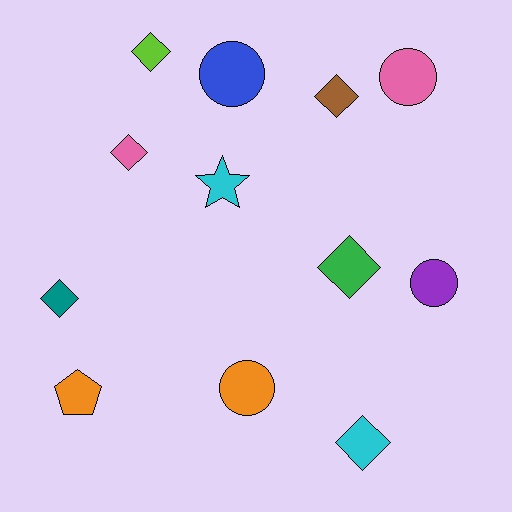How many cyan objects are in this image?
There are 2 cyan objects.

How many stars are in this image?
There is 1 star.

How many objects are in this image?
There are 12 objects.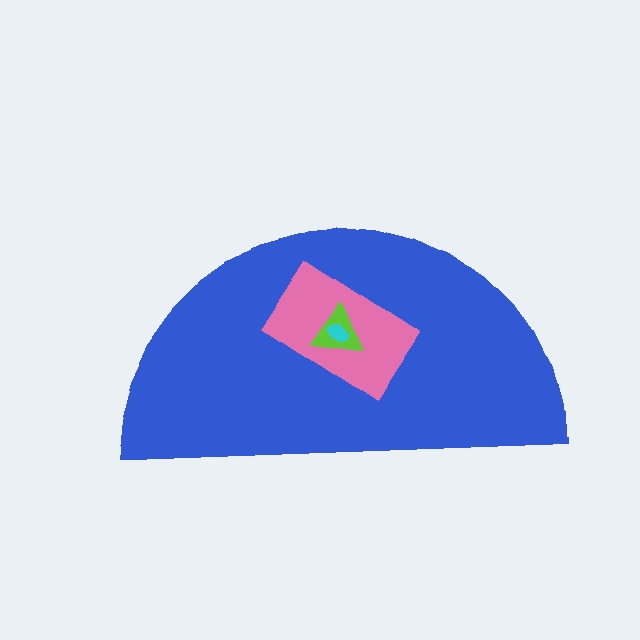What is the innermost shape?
The cyan ellipse.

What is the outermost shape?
The blue semicircle.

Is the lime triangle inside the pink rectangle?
Yes.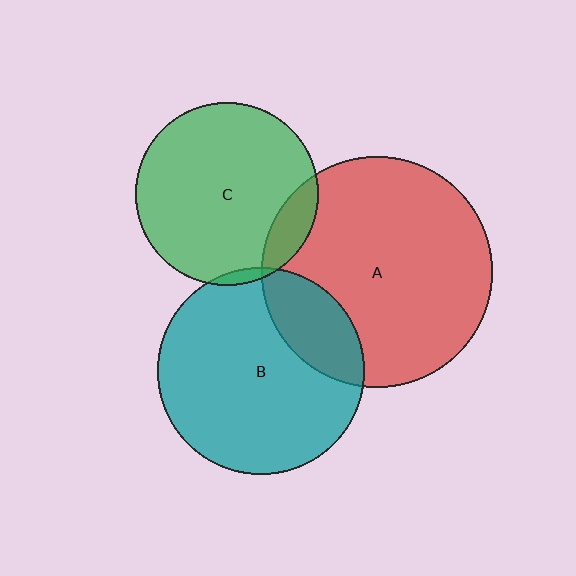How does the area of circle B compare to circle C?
Approximately 1.3 times.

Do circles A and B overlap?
Yes.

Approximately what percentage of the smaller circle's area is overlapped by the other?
Approximately 20%.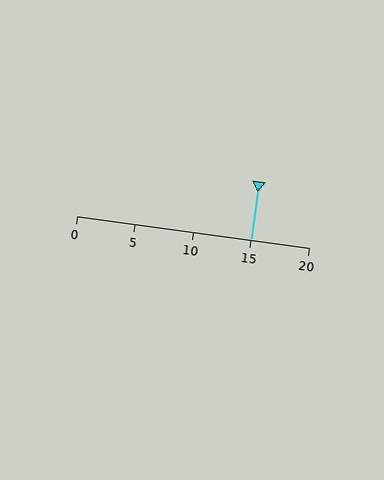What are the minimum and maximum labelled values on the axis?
The axis runs from 0 to 20.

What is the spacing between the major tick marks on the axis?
The major ticks are spaced 5 apart.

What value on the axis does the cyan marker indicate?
The marker indicates approximately 15.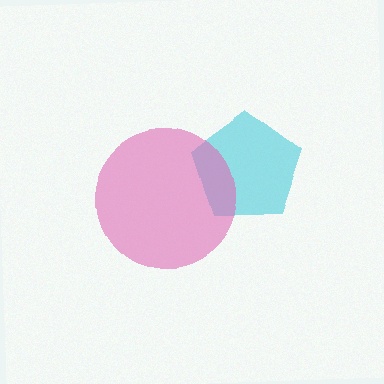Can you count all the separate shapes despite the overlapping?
Yes, there are 2 separate shapes.